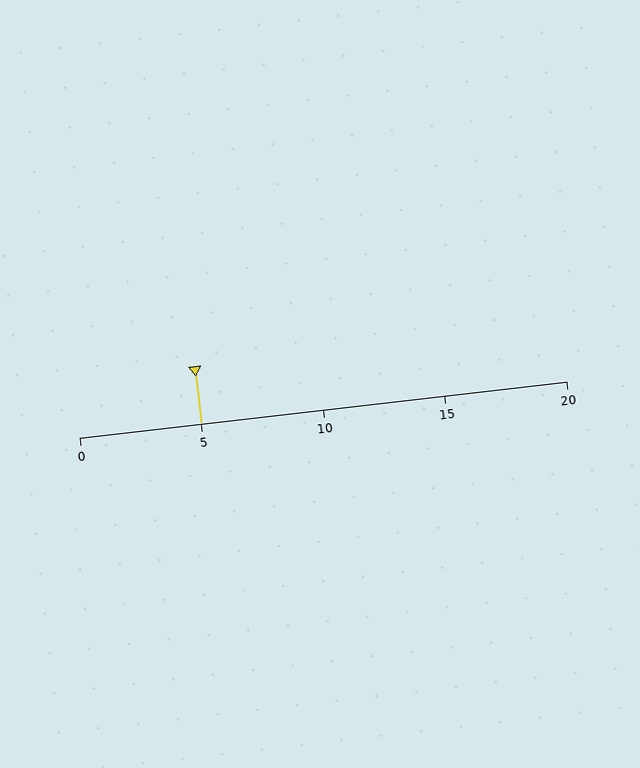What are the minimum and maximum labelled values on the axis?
The axis runs from 0 to 20.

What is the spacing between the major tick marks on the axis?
The major ticks are spaced 5 apart.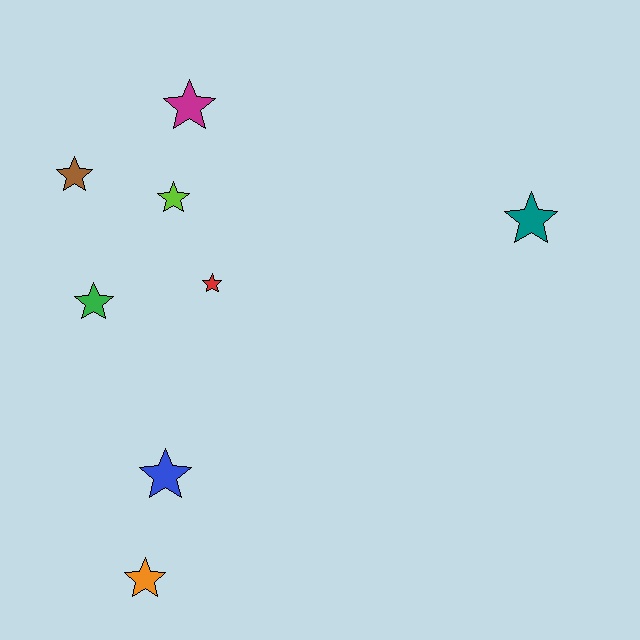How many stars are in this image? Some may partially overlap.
There are 8 stars.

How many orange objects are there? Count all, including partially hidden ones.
There is 1 orange object.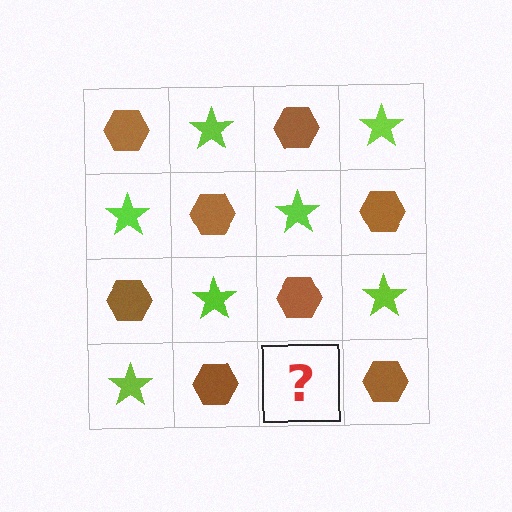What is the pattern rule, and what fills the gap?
The rule is that it alternates brown hexagon and lime star in a checkerboard pattern. The gap should be filled with a lime star.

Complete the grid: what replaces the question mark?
The question mark should be replaced with a lime star.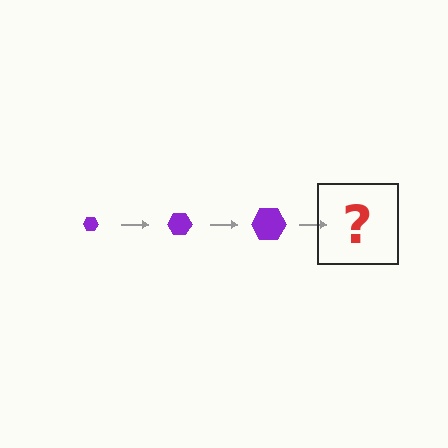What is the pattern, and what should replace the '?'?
The pattern is that the hexagon gets progressively larger each step. The '?' should be a purple hexagon, larger than the previous one.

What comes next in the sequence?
The next element should be a purple hexagon, larger than the previous one.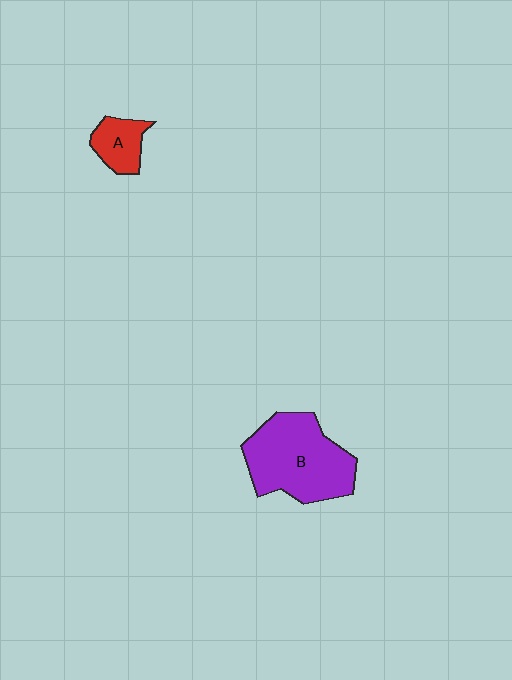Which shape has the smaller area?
Shape A (red).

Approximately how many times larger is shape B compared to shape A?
Approximately 3.0 times.